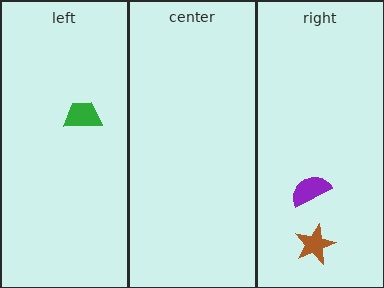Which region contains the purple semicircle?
The right region.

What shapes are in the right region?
The brown star, the purple semicircle.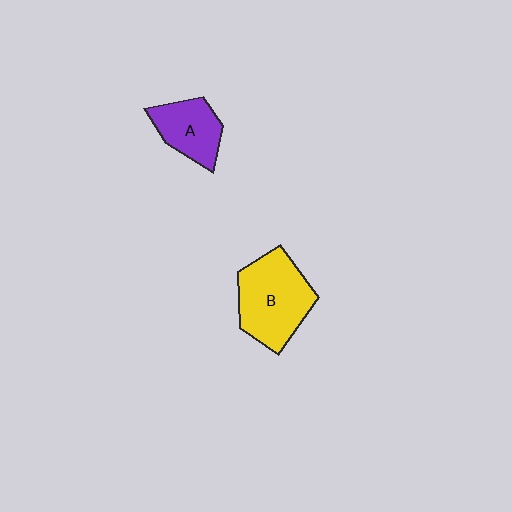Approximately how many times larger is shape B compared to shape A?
Approximately 1.6 times.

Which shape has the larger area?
Shape B (yellow).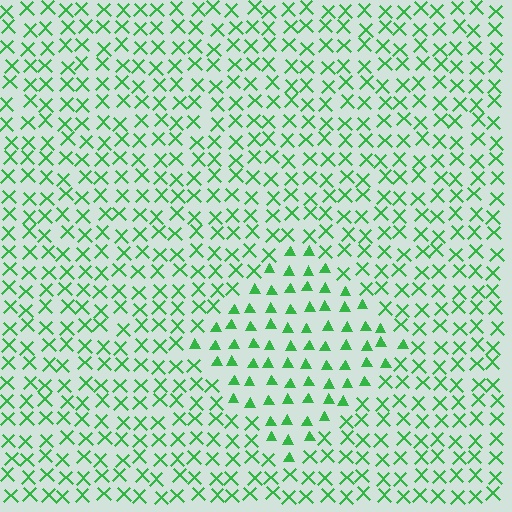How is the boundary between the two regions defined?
The boundary is defined by a change in element shape: triangles inside vs. X marks outside. All elements share the same color and spacing.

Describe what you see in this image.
The image is filled with small green elements arranged in a uniform grid. A diamond-shaped region contains triangles, while the surrounding area contains X marks. The boundary is defined purely by the change in element shape.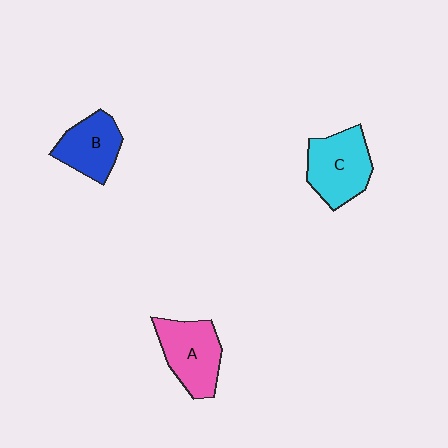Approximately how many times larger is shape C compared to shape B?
Approximately 1.3 times.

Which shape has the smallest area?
Shape B (blue).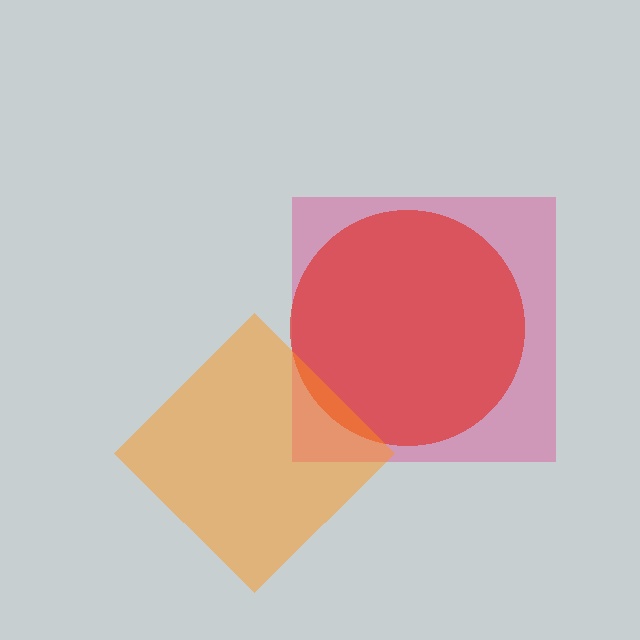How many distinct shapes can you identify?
There are 3 distinct shapes: a pink square, a red circle, an orange diamond.